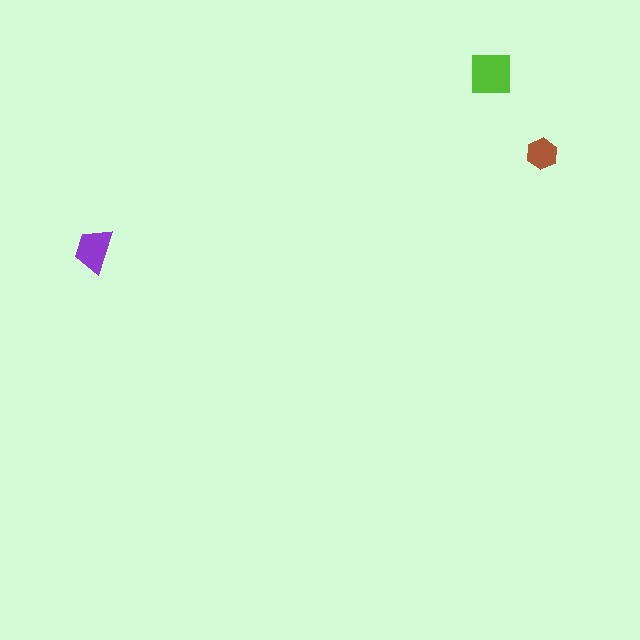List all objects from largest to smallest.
The lime square, the purple trapezoid, the brown hexagon.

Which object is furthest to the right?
The brown hexagon is rightmost.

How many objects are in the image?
There are 3 objects in the image.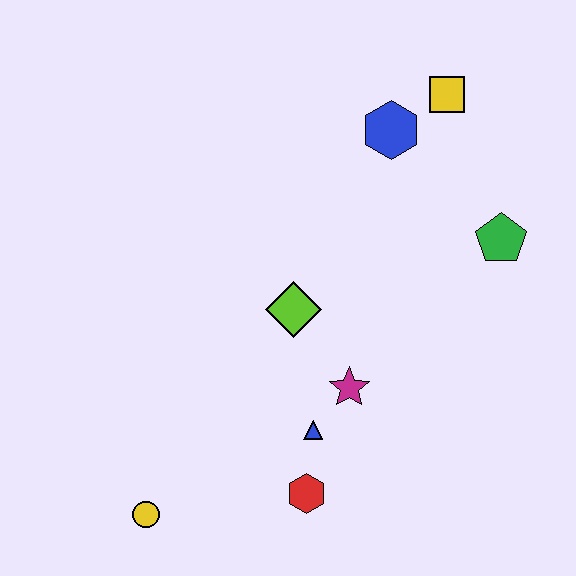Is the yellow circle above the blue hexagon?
No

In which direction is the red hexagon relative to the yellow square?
The red hexagon is below the yellow square.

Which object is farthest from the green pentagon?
The yellow circle is farthest from the green pentagon.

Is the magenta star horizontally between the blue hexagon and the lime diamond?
Yes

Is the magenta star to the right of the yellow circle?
Yes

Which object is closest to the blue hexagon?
The yellow square is closest to the blue hexagon.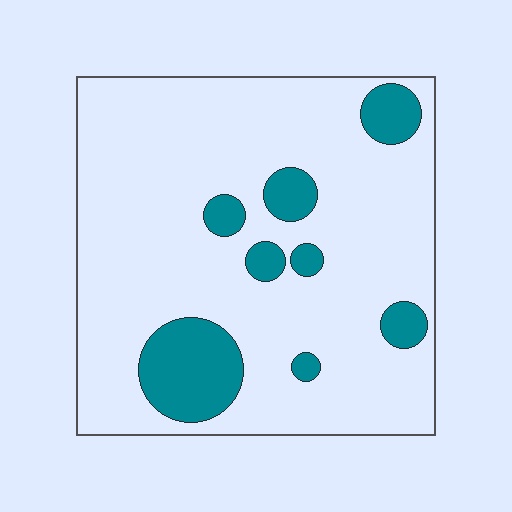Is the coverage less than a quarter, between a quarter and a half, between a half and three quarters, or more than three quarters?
Less than a quarter.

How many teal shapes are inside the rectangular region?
8.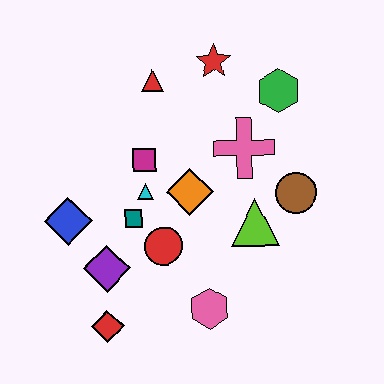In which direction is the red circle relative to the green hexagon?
The red circle is below the green hexagon.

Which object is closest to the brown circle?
The lime triangle is closest to the brown circle.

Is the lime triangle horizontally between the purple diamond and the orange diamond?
No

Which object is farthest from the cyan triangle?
The green hexagon is farthest from the cyan triangle.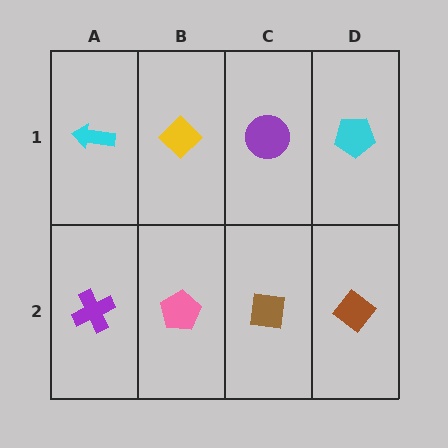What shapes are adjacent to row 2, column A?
A cyan arrow (row 1, column A), a pink pentagon (row 2, column B).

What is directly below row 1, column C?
A brown square.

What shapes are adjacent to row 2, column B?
A yellow diamond (row 1, column B), a purple cross (row 2, column A), a brown square (row 2, column C).